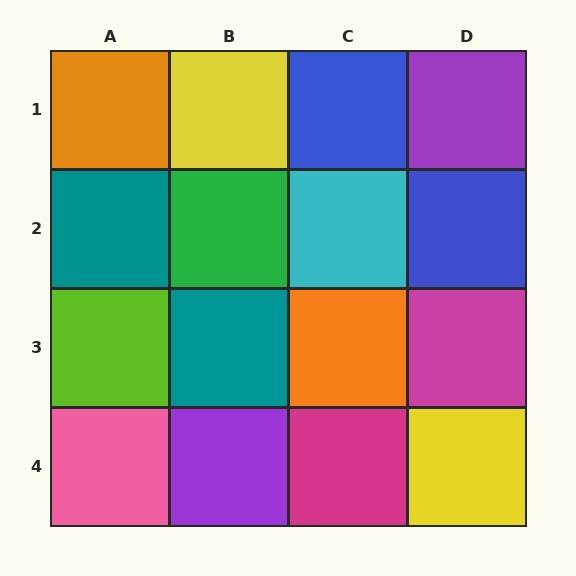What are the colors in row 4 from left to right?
Pink, purple, magenta, yellow.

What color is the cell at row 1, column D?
Purple.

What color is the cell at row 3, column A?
Lime.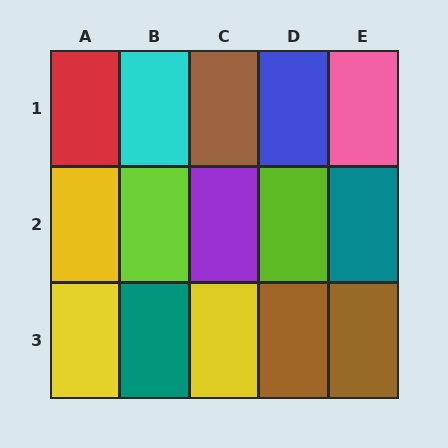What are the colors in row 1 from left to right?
Red, cyan, brown, blue, pink.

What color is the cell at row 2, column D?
Lime.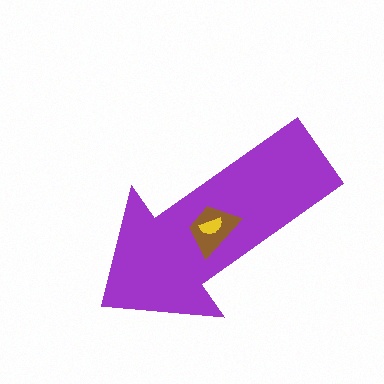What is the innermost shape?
The yellow semicircle.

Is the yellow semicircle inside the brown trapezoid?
Yes.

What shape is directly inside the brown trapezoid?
The yellow semicircle.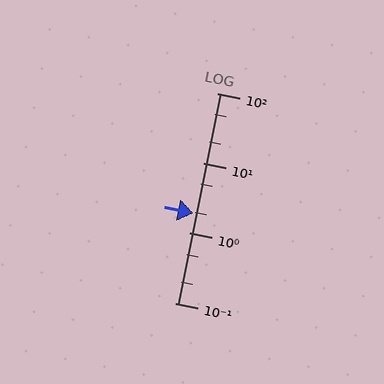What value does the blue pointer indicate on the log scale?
The pointer indicates approximately 1.9.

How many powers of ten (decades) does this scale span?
The scale spans 3 decades, from 0.1 to 100.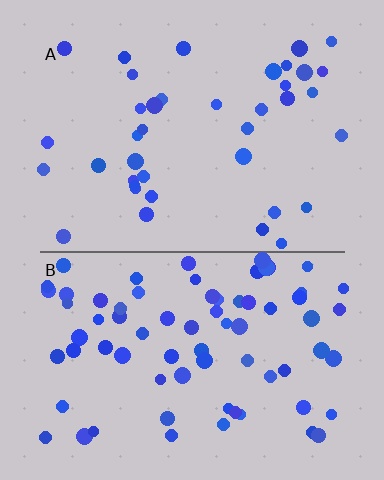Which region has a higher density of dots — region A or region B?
B (the bottom).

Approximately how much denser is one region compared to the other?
Approximately 1.9× — region B over region A.